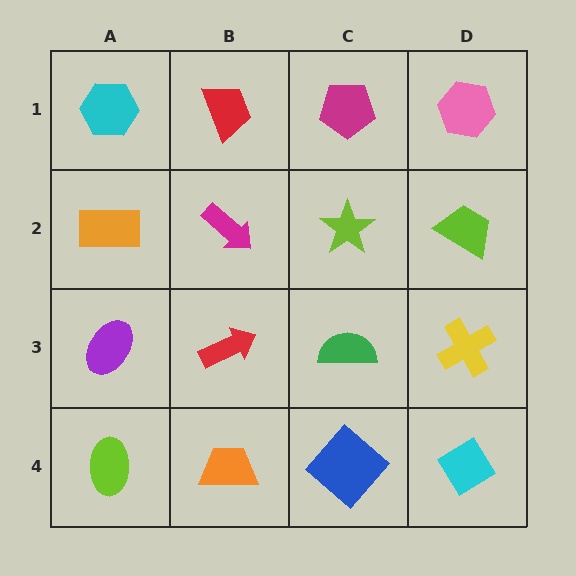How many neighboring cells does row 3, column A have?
3.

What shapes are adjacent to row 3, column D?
A lime trapezoid (row 2, column D), a cyan diamond (row 4, column D), a green semicircle (row 3, column C).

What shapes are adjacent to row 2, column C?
A magenta pentagon (row 1, column C), a green semicircle (row 3, column C), a magenta arrow (row 2, column B), a lime trapezoid (row 2, column D).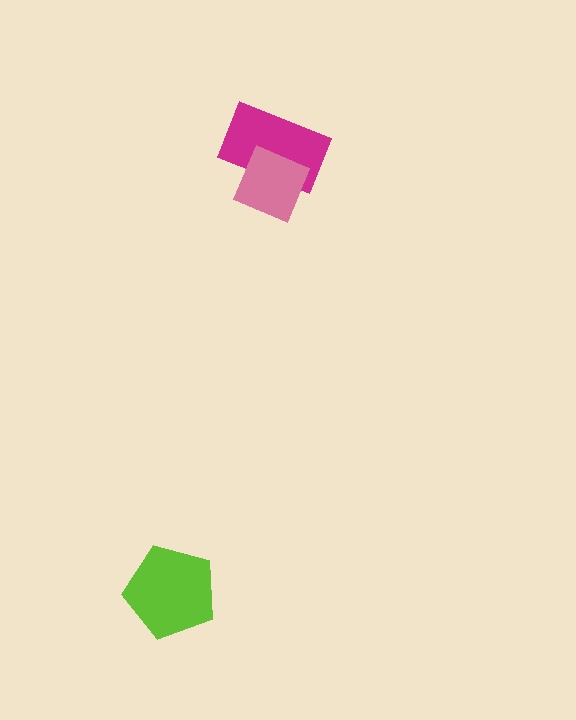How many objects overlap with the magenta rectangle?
1 object overlaps with the magenta rectangle.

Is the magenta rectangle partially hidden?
Yes, it is partially covered by another shape.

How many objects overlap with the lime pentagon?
0 objects overlap with the lime pentagon.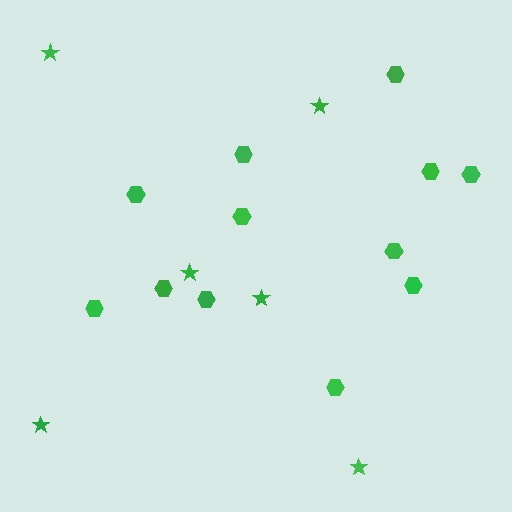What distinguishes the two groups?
There are 2 groups: one group of hexagons (12) and one group of stars (6).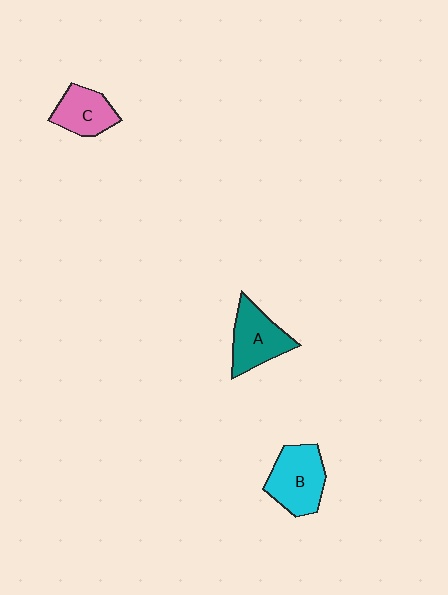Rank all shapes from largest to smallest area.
From largest to smallest: B (cyan), A (teal), C (pink).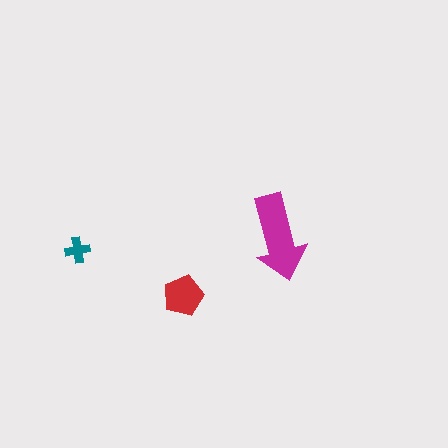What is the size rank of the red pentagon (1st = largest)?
2nd.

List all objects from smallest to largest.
The teal cross, the red pentagon, the magenta arrow.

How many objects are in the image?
There are 3 objects in the image.